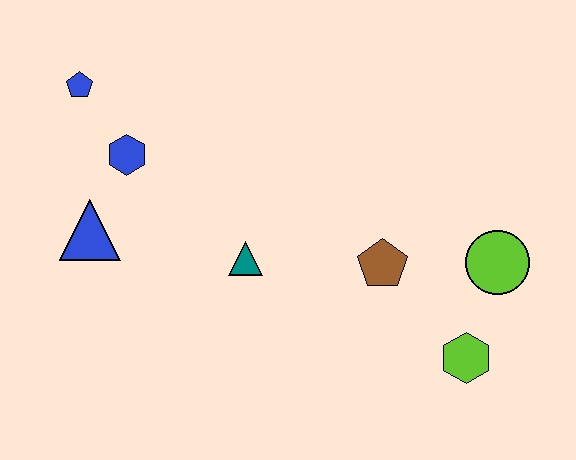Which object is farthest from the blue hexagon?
The lime hexagon is farthest from the blue hexagon.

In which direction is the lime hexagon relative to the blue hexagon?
The lime hexagon is to the right of the blue hexagon.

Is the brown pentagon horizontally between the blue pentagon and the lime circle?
Yes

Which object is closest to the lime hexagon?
The lime circle is closest to the lime hexagon.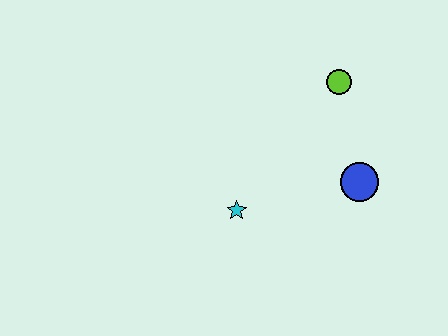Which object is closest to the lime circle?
The blue circle is closest to the lime circle.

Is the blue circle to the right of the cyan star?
Yes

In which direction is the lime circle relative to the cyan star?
The lime circle is above the cyan star.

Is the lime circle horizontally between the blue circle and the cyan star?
Yes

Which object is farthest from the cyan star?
The lime circle is farthest from the cyan star.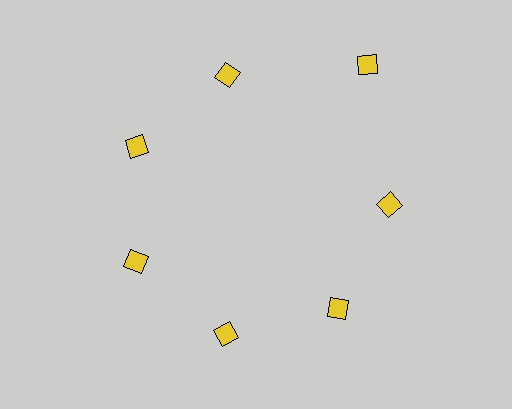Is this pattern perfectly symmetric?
No. The 7 yellow diamonds are arranged in a ring, but one element near the 1 o'clock position is pushed outward from the center, breaking the 7-fold rotational symmetry.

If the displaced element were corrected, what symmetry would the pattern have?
It would have 7-fold rotational symmetry — the pattern would map onto itself every 51 degrees.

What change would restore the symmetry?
The symmetry would be restored by moving it inward, back onto the ring so that all 7 diamonds sit at equal angles and equal distance from the center.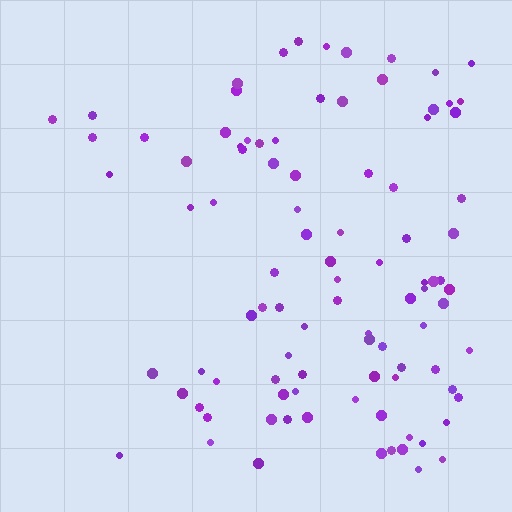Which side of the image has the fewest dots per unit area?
The left.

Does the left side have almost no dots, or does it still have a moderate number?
Still a moderate number, just noticeably fewer than the right.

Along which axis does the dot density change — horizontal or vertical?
Horizontal.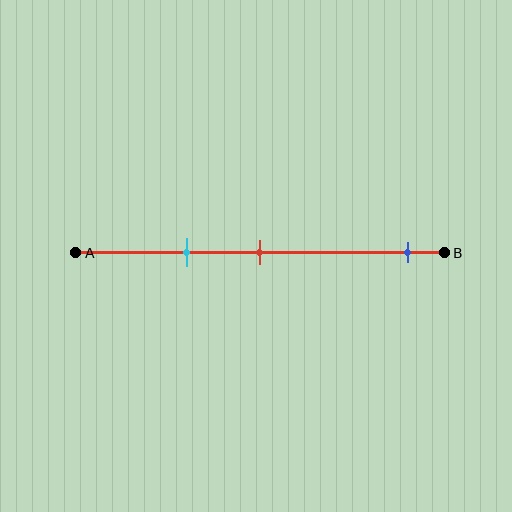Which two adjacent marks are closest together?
The cyan and red marks are the closest adjacent pair.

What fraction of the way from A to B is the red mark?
The red mark is approximately 50% (0.5) of the way from A to B.